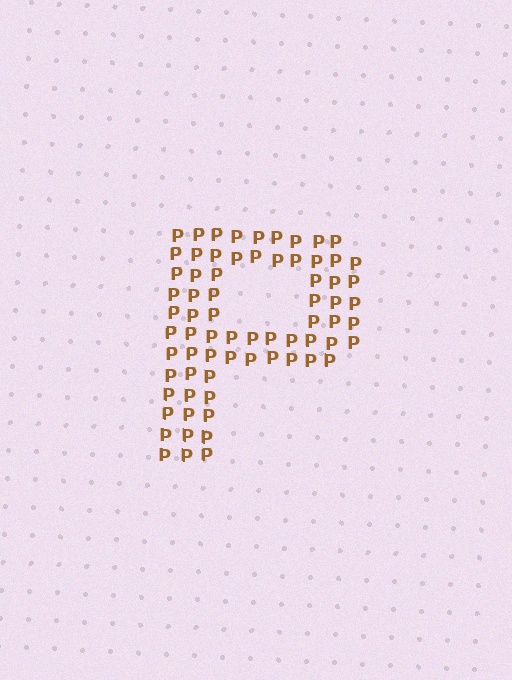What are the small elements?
The small elements are letter P's.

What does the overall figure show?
The overall figure shows the letter P.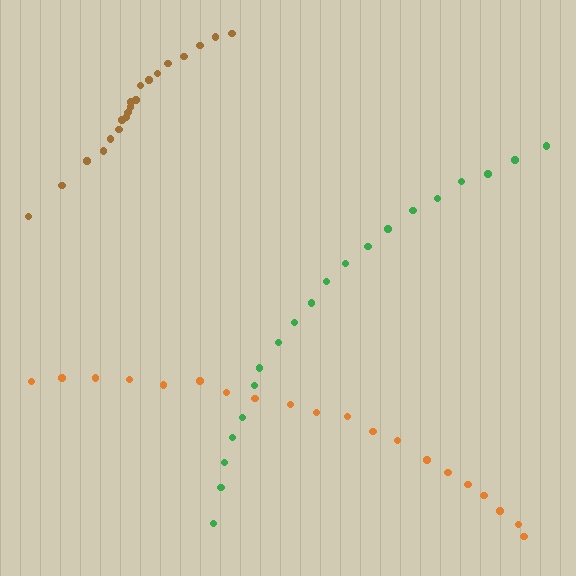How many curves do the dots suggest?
There are 3 distinct paths.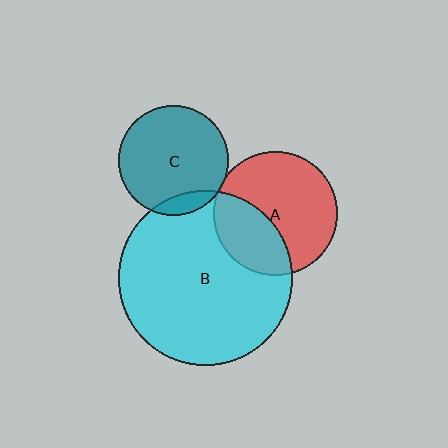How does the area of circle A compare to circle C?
Approximately 1.3 times.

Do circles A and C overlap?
Yes.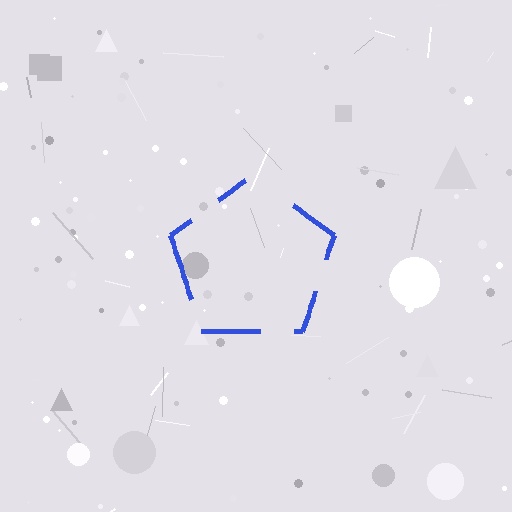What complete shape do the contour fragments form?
The contour fragments form a pentagon.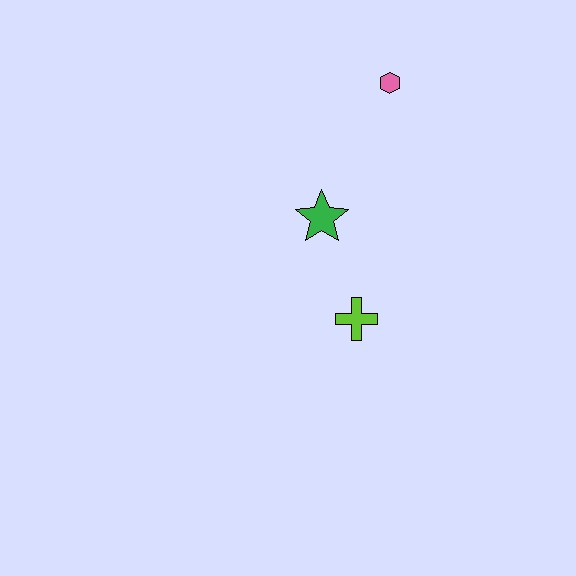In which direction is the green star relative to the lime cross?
The green star is above the lime cross.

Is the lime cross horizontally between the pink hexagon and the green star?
Yes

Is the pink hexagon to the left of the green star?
No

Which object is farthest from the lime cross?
The pink hexagon is farthest from the lime cross.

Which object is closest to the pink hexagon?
The green star is closest to the pink hexagon.